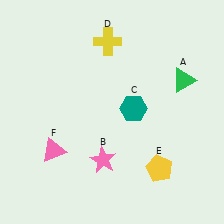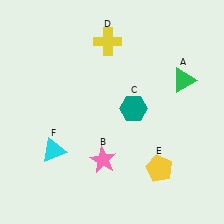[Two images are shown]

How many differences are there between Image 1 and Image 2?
There is 1 difference between the two images.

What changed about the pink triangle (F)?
In Image 1, F is pink. In Image 2, it changed to cyan.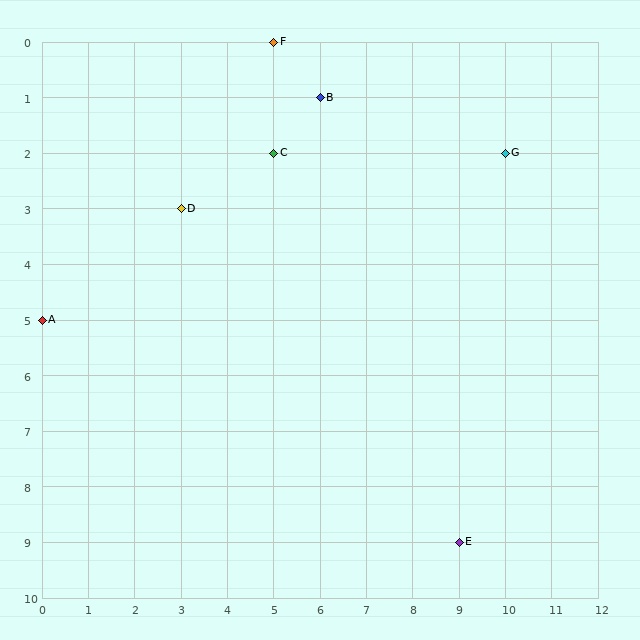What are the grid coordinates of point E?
Point E is at grid coordinates (9, 9).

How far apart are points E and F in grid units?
Points E and F are 4 columns and 9 rows apart (about 9.8 grid units diagonally).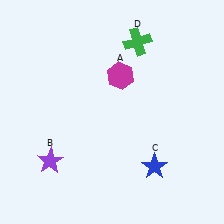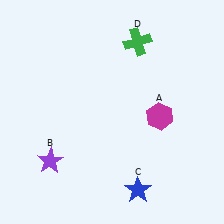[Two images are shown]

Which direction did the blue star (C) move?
The blue star (C) moved down.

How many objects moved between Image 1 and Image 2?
2 objects moved between the two images.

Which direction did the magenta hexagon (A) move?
The magenta hexagon (A) moved down.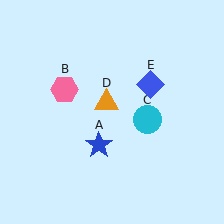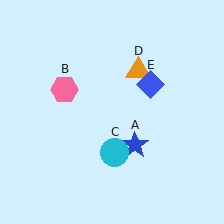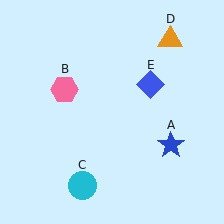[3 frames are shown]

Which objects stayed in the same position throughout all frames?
Pink hexagon (object B) and blue diamond (object E) remained stationary.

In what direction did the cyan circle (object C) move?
The cyan circle (object C) moved down and to the left.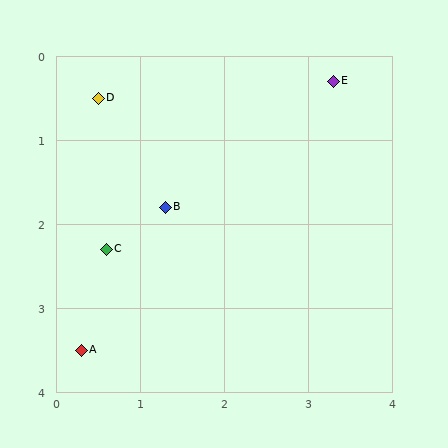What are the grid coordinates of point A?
Point A is at approximately (0.3, 3.5).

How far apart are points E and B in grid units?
Points E and B are about 2.5 grid units apart.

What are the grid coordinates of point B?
Point B is at approximately (1.3, 1.8).